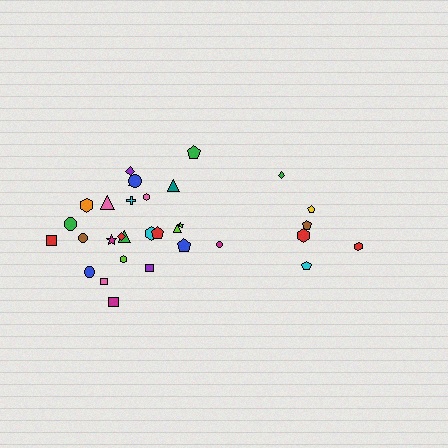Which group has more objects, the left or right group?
The left group.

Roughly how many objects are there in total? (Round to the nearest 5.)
Roughly 30 objects in total.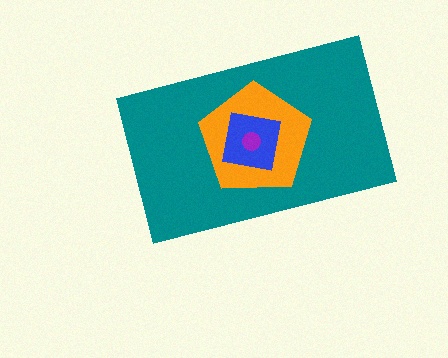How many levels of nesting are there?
4.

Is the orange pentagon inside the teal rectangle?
Yes.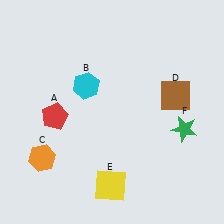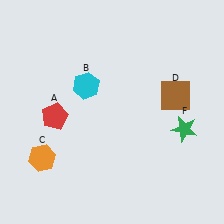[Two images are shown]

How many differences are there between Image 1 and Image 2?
There is 1 difference between the two images.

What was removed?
The yellow square (E) was removed in Image 2.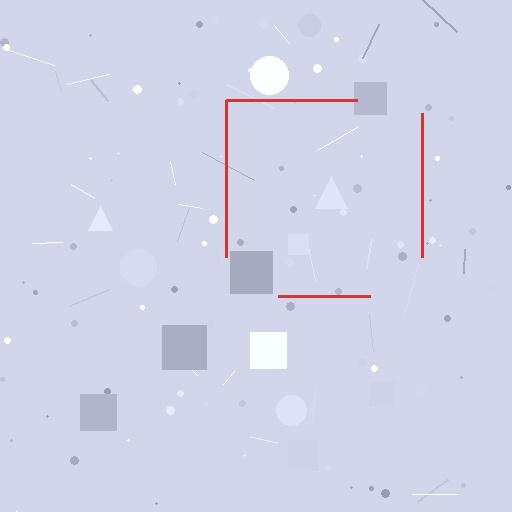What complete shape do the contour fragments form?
The contour fragments form a square.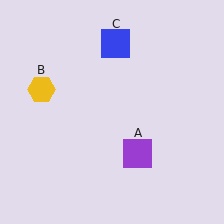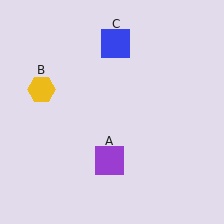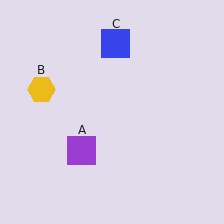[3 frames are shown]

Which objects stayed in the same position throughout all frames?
Yellow hexagon (object B) and blue square (object C) remained stationary.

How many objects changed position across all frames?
1 object changed position: purple square (object A).